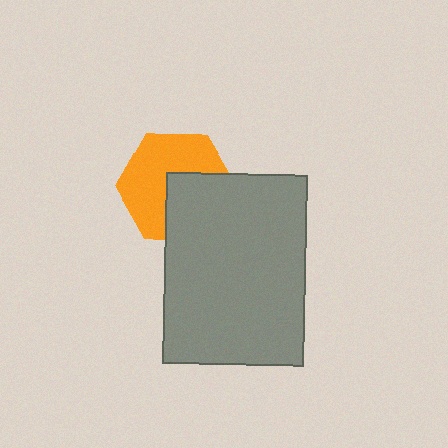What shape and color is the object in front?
The object in front is a gray rectangle.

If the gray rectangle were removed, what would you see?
You would see the complete orange hexagon.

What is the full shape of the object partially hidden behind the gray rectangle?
The partially hidden object is an orange hexagon.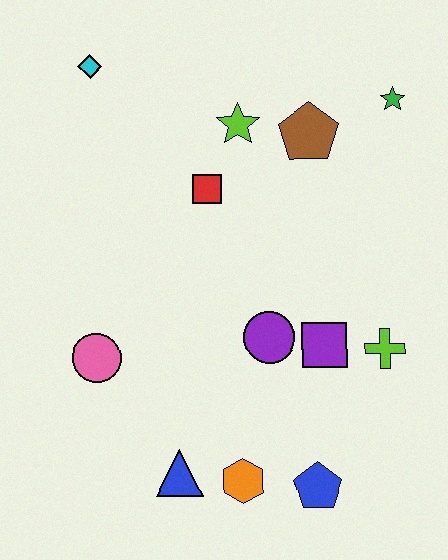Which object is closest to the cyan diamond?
The lime star is closest to the cyan diamond.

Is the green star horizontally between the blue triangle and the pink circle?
No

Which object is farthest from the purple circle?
The cyan diamond is farthest from the purple circle.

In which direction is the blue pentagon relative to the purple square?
The blue pentagon is below the purple square.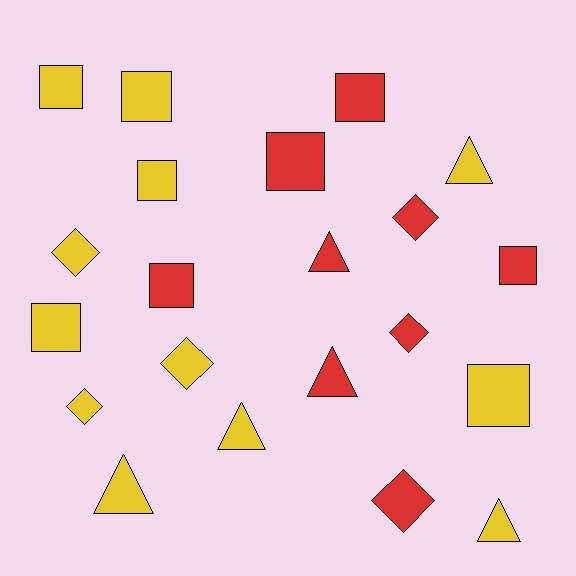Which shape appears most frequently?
Square, with 9 objects.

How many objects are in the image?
There are 21 objects.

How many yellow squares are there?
There are 5 yellow squares.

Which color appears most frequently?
Yellow, with 12 objects.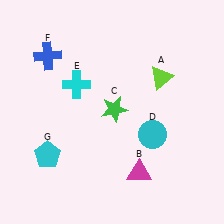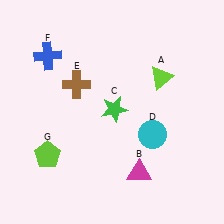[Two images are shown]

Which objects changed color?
E changed from cyan to brown. G changed from cyan to lime.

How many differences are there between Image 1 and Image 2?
There are 2 differences between the two images.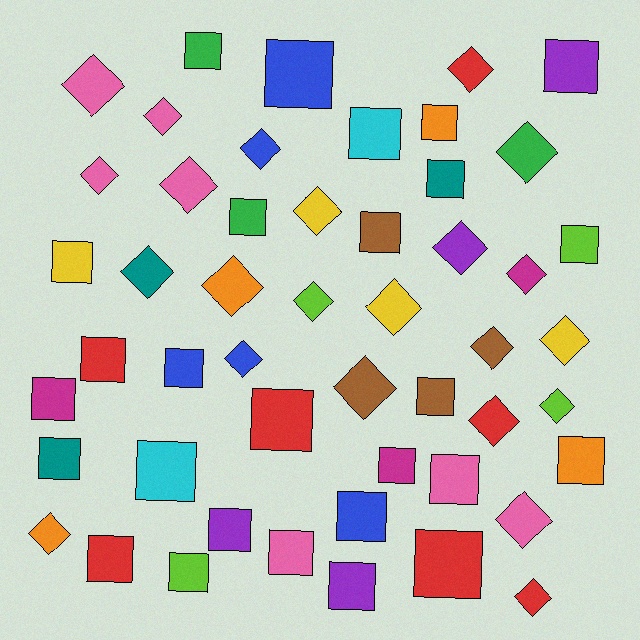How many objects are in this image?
There are 50 objects.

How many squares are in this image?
There are 27 squares.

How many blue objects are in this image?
There are 5 blue objects.